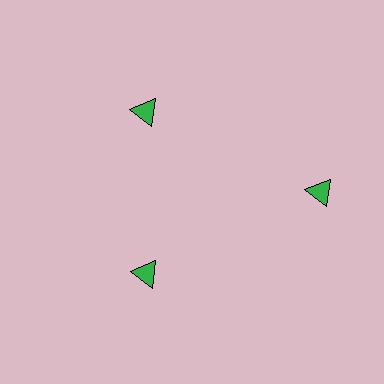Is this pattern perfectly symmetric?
No. The 3 green triangles are arranged in a ring, but one element near the 3 o'clock position is pushed outward from the center, breaking the 3-fold rotational symmetry.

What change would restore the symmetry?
The symmetry would be restored by moving it inward, back onto the ring so that all 3 triangles sit at equal angles and equal distance from the center.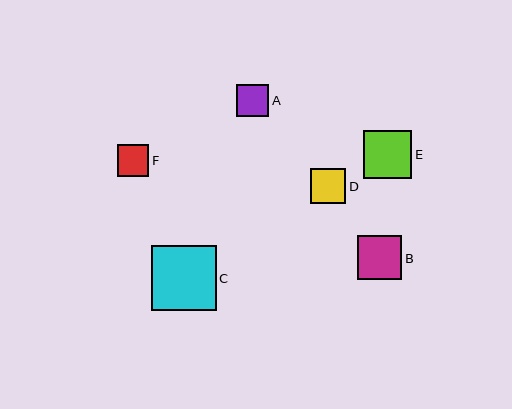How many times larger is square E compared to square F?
Square E is approximately 1.5 times the size of square F.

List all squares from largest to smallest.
From largest to smallest: C, E, B, D, A, F.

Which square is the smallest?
Square F is the smallest with a size of approximately 31 pixels.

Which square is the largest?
Square C is the largest with a size of approximately 65 pixels.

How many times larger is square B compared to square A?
Square B is approximately 1.4 times the size of square A.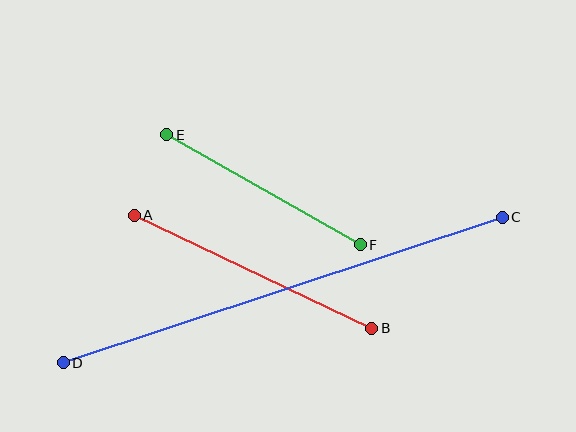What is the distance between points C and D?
The distance is approximately 463 pixels.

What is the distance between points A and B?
The distance is approximately 263 pixels.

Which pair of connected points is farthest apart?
Points C and D are farthest apart.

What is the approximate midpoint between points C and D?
The midpoint is at approximately (283, 290) pixels.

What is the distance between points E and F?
The distance is approximately 223 pixels.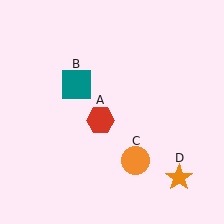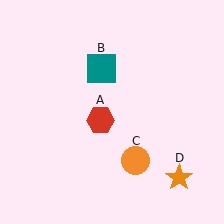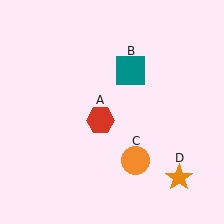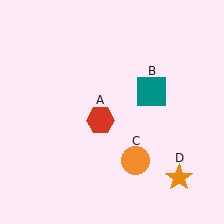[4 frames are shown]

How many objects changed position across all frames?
1 object changed position: teal square (object B).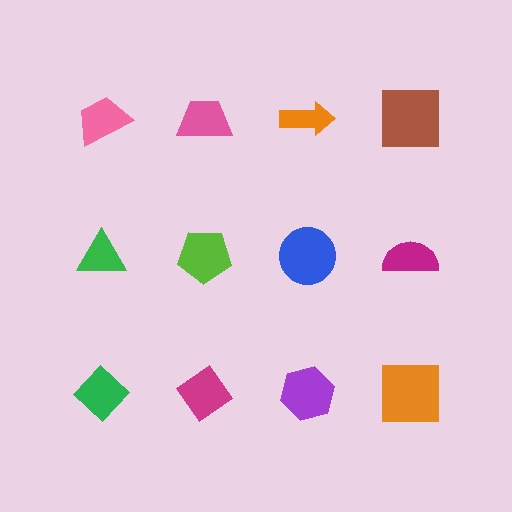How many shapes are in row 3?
4 shapes.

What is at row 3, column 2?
A magenta diamond.